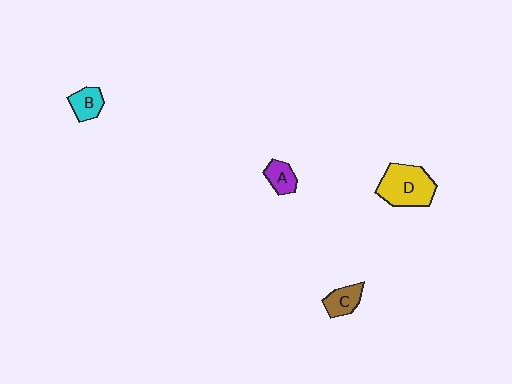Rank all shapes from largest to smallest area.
From largest to smallest: D (yellow), C (brown), B (cyan), A (purple).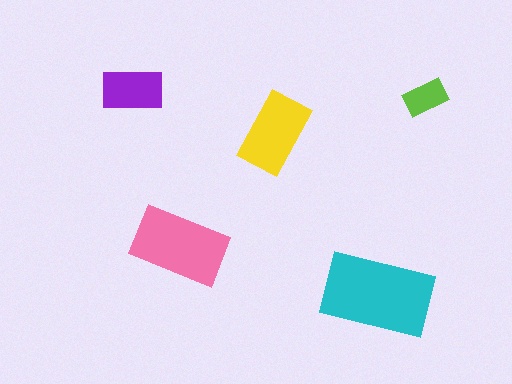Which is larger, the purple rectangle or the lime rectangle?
The purple one.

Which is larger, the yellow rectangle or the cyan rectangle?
The cyan one.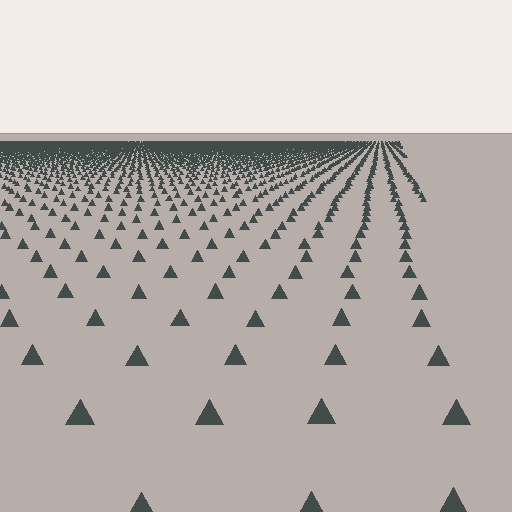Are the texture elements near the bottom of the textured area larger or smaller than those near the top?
Larger. Near the bottom, elements are closer to the viewer and appear at a bigger on-screen size.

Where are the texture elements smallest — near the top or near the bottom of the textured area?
Near the top.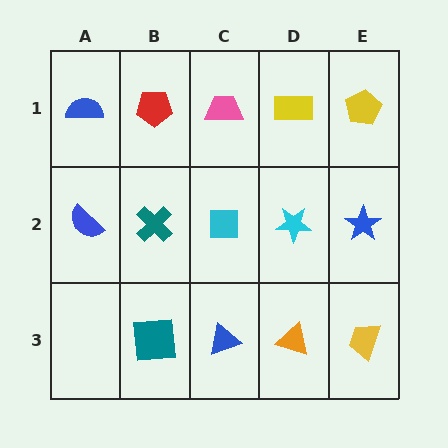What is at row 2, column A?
A blue semicircle.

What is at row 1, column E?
A yellow pentagon.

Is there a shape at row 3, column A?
No, that cell is empty.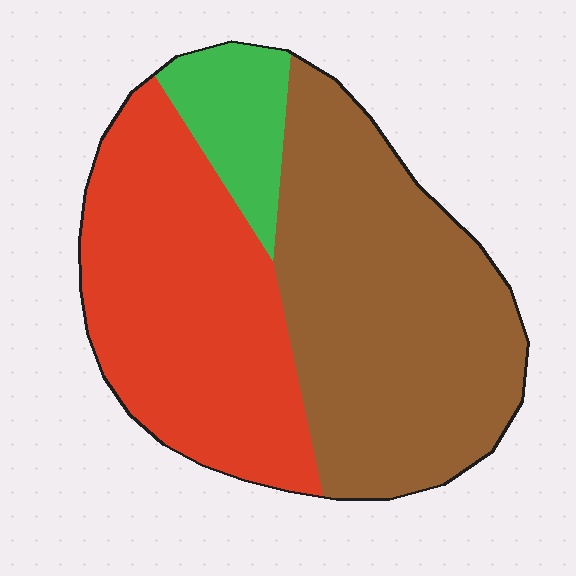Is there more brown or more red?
Brown.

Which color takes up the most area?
Brown, at roughly 50%.